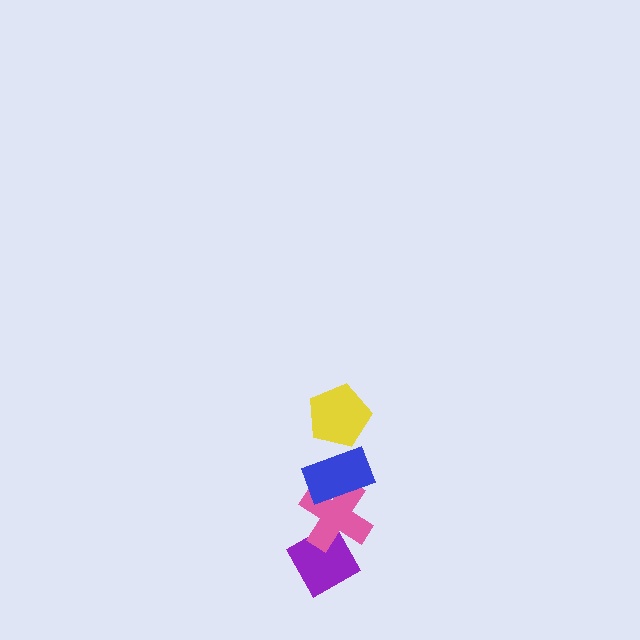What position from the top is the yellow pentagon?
The yellow pentagon is 1st from the top.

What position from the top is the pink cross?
The pink cross is 3rd from the top.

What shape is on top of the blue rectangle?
The yellow pentagon is on top of the blue rectangle.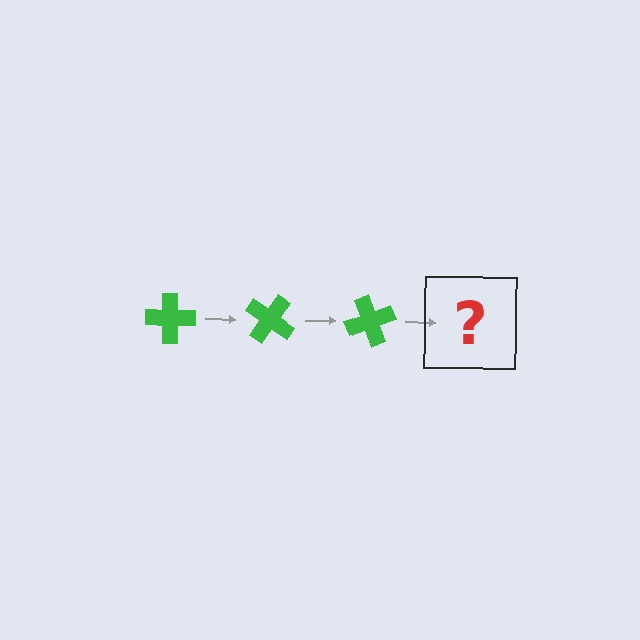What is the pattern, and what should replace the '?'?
The pattern is that the cross rotates 35 degrees each step. The '?' should be a green cross rotated 105 degrees.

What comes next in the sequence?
The next element should be a green cross rotated 105 degrees.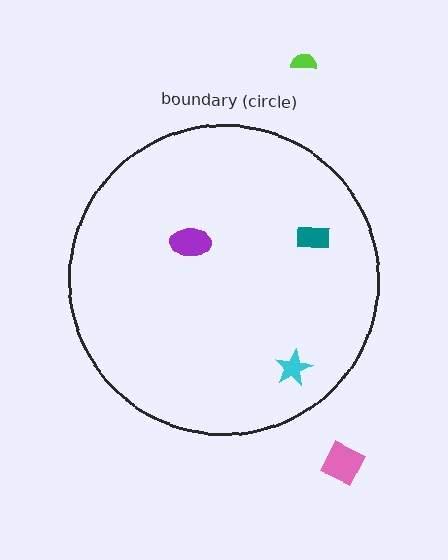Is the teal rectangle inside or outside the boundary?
Inside.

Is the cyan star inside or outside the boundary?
Inside.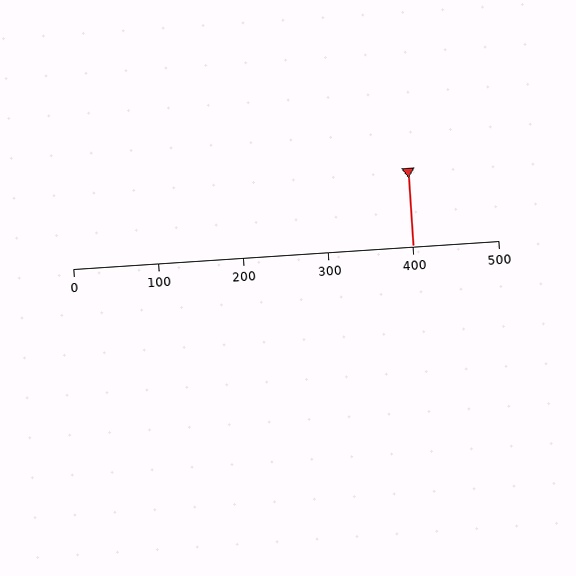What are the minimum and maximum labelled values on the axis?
The axis runs from 0 to 500.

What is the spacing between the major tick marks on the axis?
The major ticks are spaced 100 apart.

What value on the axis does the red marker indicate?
The marker indicates approximately 400.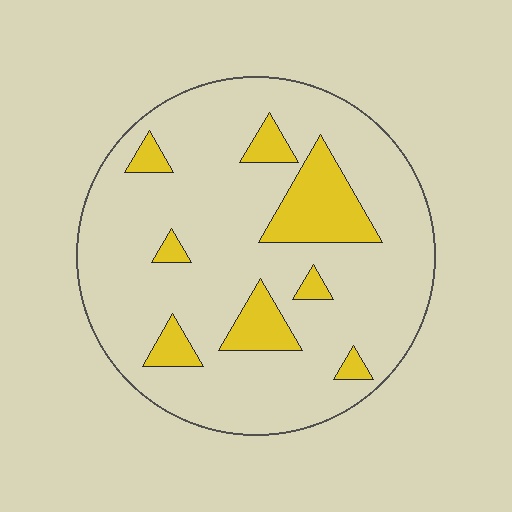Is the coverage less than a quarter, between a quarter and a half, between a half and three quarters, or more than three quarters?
Less than a quarter.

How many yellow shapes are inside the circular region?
8.